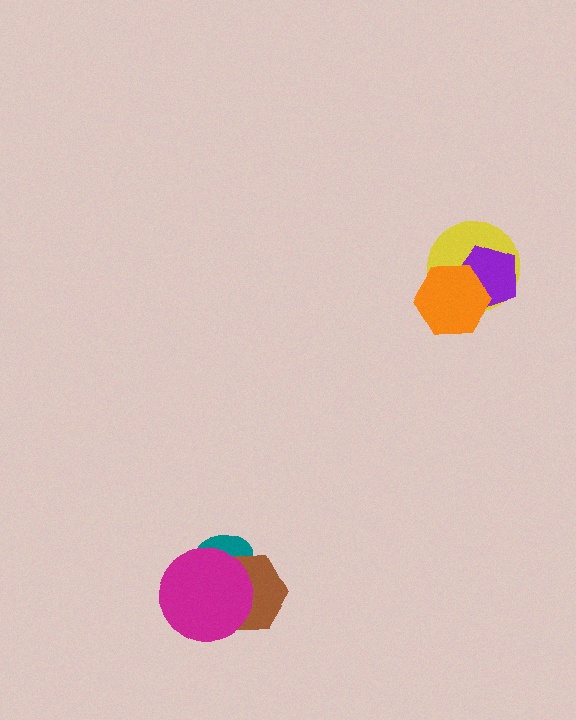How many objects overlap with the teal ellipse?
2 objects overlap with the teal ellipse.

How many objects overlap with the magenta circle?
2 objects overlap with the magenta circle.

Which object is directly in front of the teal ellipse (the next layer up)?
The brown hexagon is directly in front of the teal ellipse.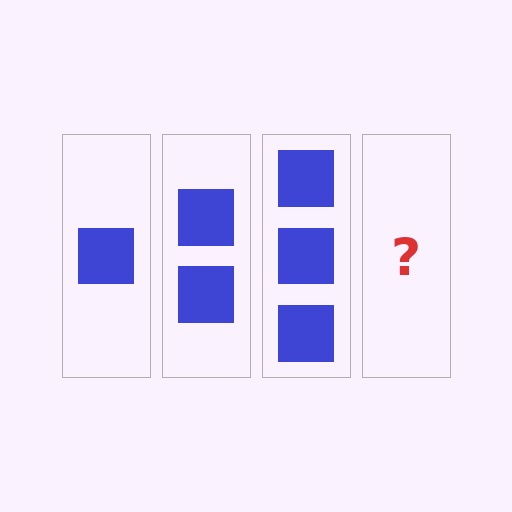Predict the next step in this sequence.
The next step is 4 squares.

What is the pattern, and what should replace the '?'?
The pattern is that each step adds one more square. The '?' should be 4 squares.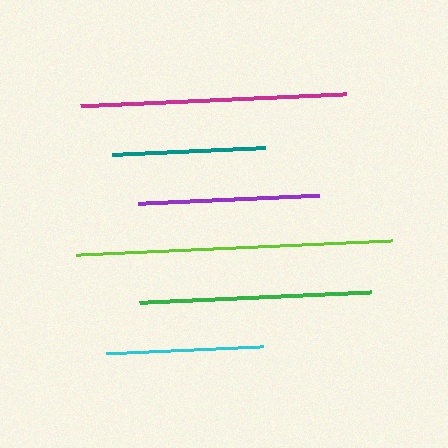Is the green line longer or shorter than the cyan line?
The green line is longer than the cyan line.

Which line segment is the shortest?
The teal line is the shortest at approximately 152 pixels.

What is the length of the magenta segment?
The magenta segment is approximately 267 pixels long.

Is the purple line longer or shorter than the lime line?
The lime line is longer than the purple line.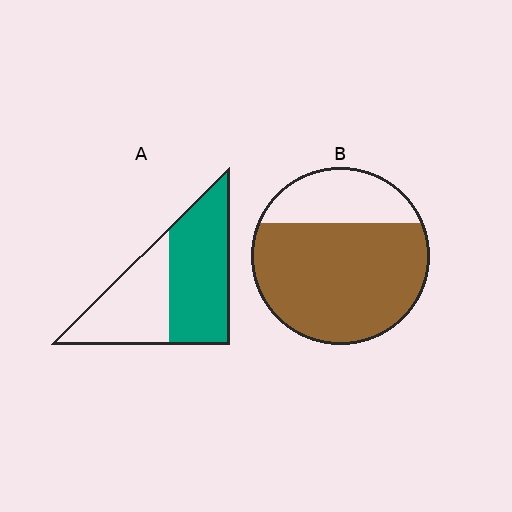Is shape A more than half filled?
Yes.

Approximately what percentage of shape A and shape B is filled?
A is approximately 55% and B is approximately 75%.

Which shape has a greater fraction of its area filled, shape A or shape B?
Shape B.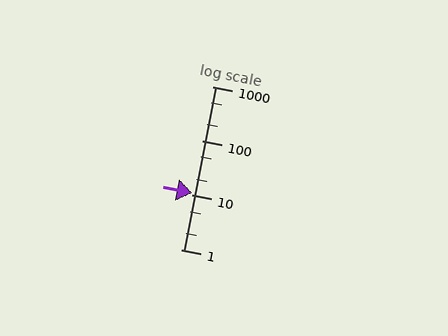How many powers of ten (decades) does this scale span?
The scale spans 3 decades, from 1 to 1000.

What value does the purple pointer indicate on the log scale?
The pointer indicates approximately 11.